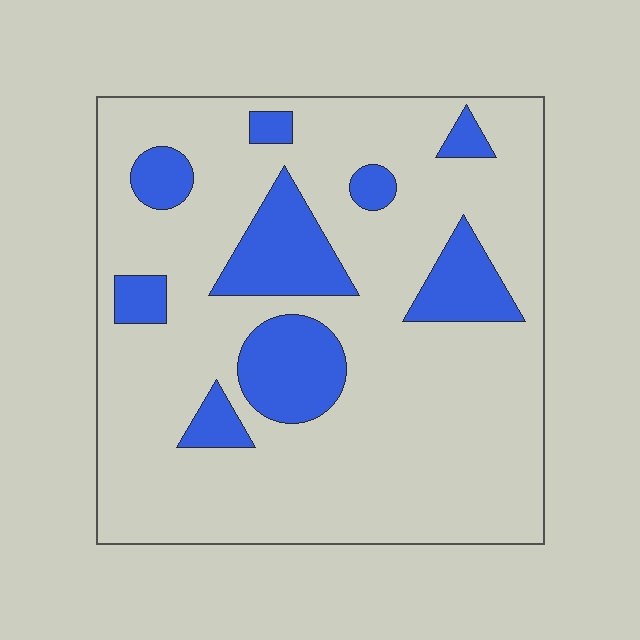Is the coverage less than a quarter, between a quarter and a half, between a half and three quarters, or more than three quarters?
Less than a quarter.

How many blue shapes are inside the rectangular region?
9.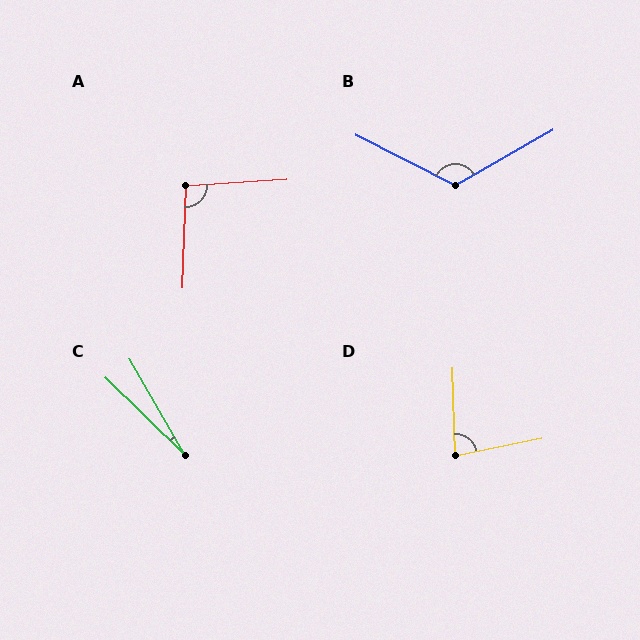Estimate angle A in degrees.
Approximately 96 degrees.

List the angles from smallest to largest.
C (16°), D (81°), A (96°), B (124°).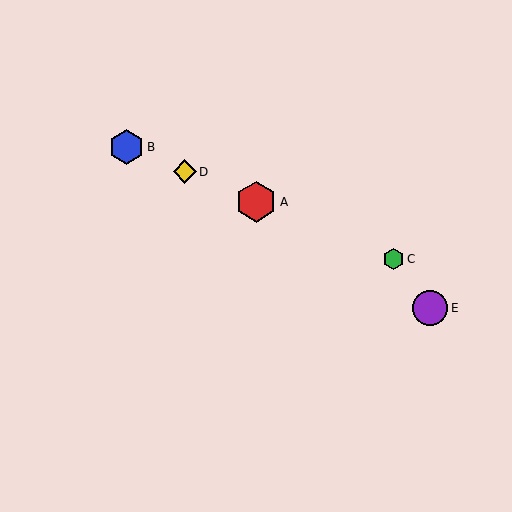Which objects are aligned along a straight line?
Objects A, B, C, D are aligned along a straight line.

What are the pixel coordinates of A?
Object A is at (256, 202).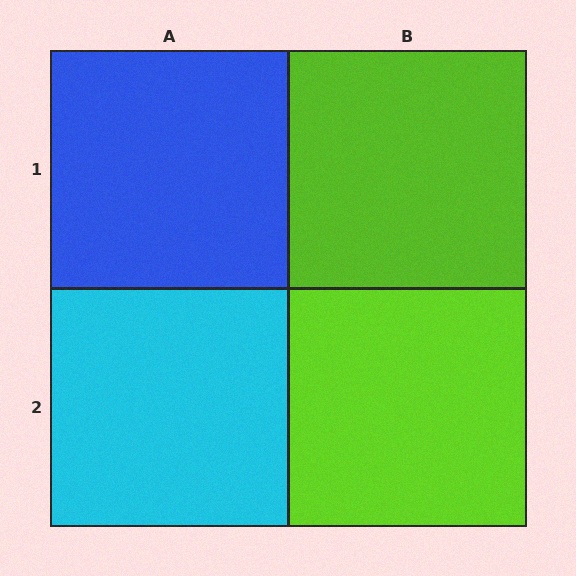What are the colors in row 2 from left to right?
Cyan, lime.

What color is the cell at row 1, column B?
Lime.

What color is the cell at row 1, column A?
Blue.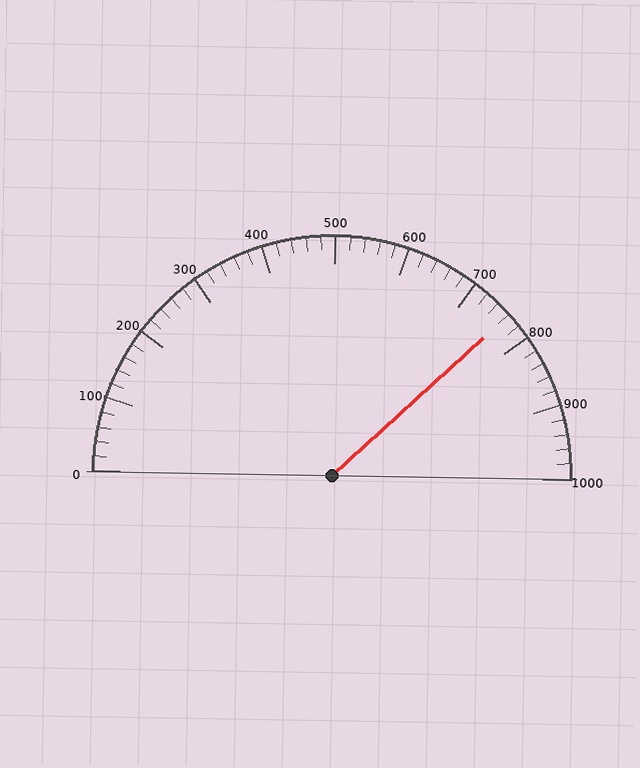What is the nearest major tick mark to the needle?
The nearest major tick mark is 800.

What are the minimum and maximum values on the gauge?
The gauge ranges from 0 to 1000.